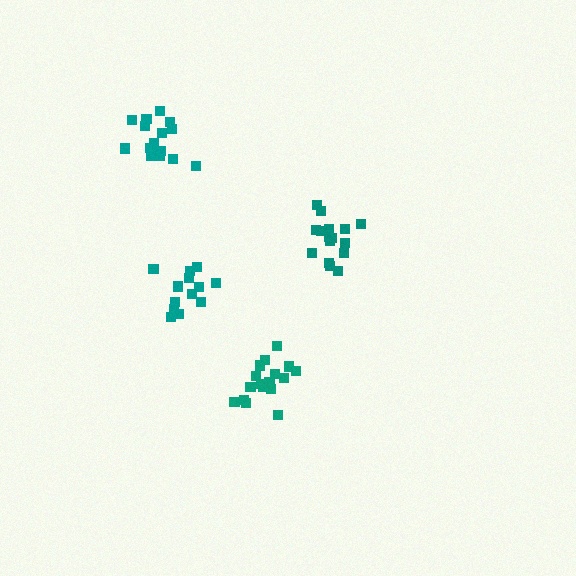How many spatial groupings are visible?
There are 4 spatial groupings.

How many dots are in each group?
Group 1: 16 dots, Group 2: 13 dots, Group 3: 18 dots, Group 4: 15 dots (62 total).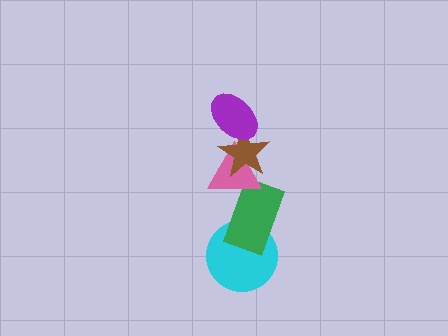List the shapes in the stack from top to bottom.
From top to bottom: the purple ellipse, the brown star, the pink triangle, the green rectangle, the cyan circle.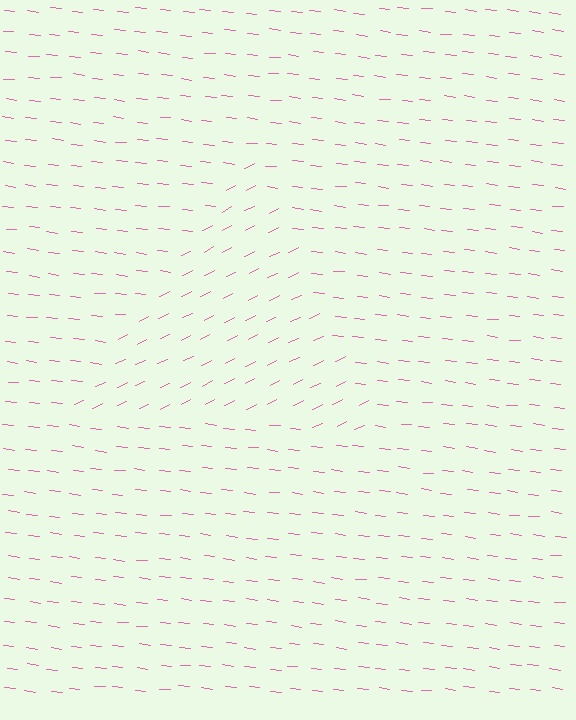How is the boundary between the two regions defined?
The boundary is defined purely by a change in line orientation (approximately 33 degrees difference). All lines are the same color and thickness.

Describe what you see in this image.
The image is filled with small pink line segments. A triangle region in the image has lines oriented differently from the surrounding lines, creating a visible texture boundary.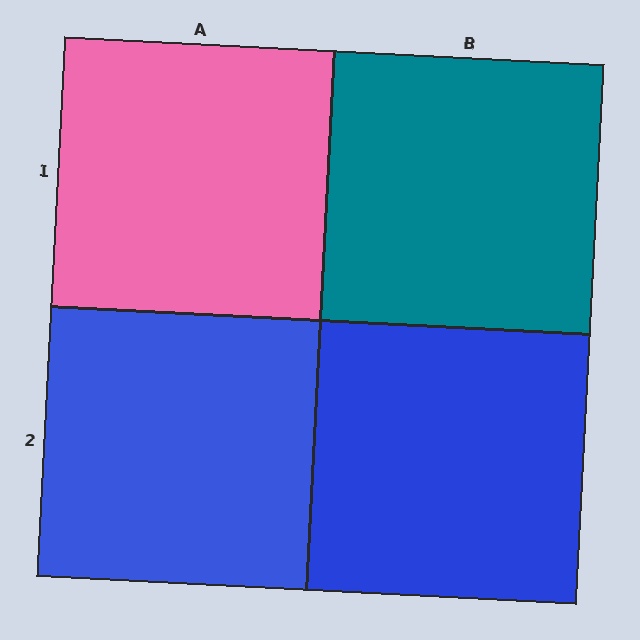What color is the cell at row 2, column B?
Blue.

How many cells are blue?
2 cells are blue.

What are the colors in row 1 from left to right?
Pink, teal.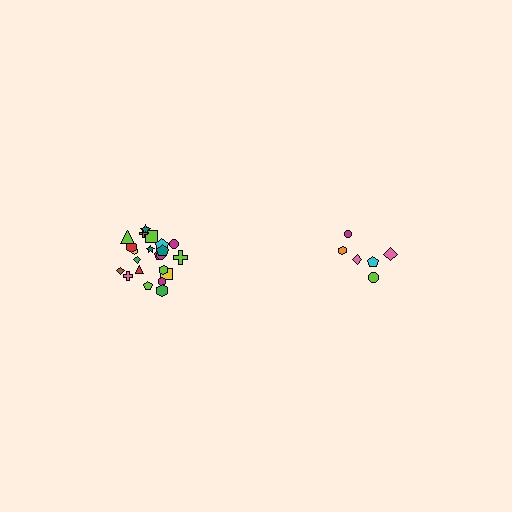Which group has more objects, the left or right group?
The left group.